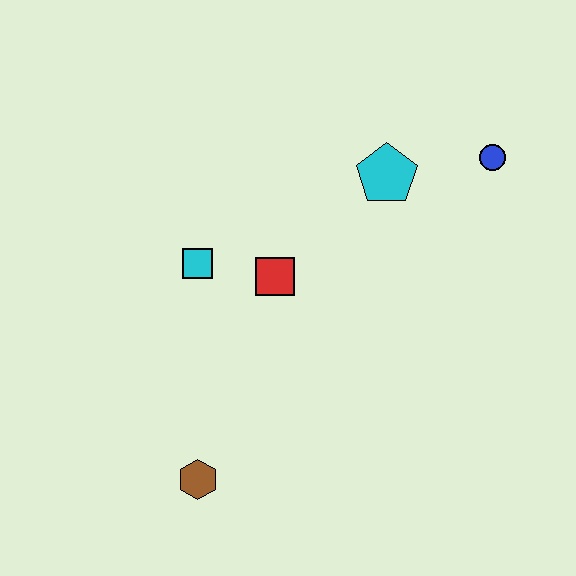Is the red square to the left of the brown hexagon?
No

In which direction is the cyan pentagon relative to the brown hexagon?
The cyan pentagon is above the brown hexagon.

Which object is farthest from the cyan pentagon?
The brown hexagon is farthest from the cyan pentagon.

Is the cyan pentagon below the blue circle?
Yes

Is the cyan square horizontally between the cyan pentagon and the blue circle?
No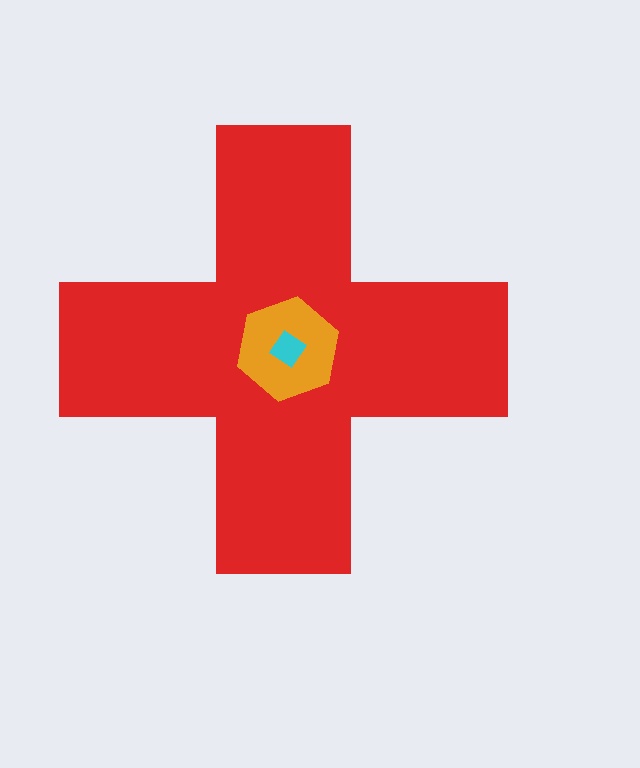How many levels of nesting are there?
3.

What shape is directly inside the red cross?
The orange hexagon.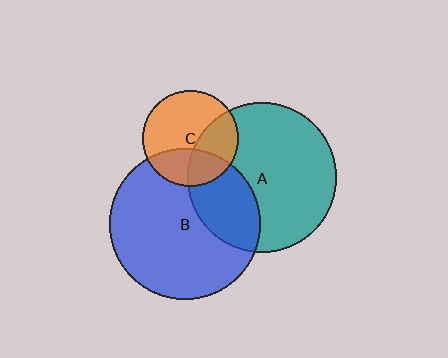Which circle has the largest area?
Circle B (blue).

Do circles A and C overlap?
Yes.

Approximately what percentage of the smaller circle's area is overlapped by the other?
Approximately 35%.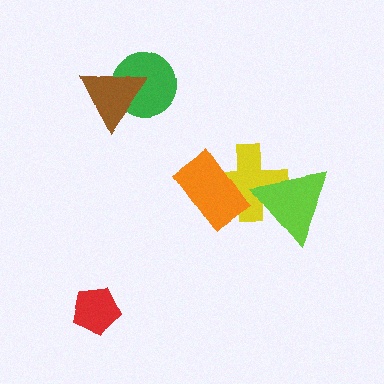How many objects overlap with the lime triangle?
1 object overlaps with the lime triangle.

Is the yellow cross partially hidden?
Yes, it is partially covered by another shape.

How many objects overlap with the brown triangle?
1 object overlaps with the brown triangle.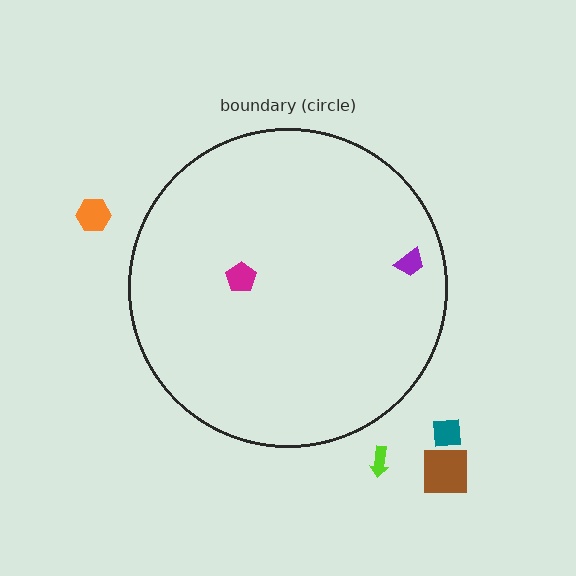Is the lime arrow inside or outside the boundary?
Outside.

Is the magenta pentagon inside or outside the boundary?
Inside.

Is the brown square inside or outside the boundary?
Outside.